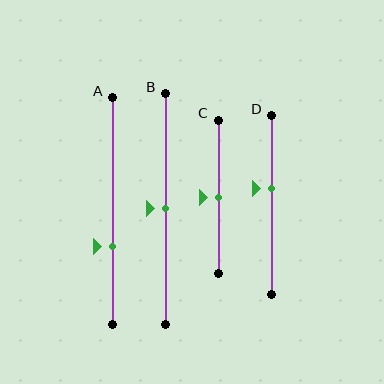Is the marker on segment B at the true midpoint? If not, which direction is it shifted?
Yes, the marker on segment B is at the true midpoint.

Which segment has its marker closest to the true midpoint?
Segment B has its marker closest to the true midpoint.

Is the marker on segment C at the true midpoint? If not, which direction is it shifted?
Yes, the marker on segment C is at the true midpoint.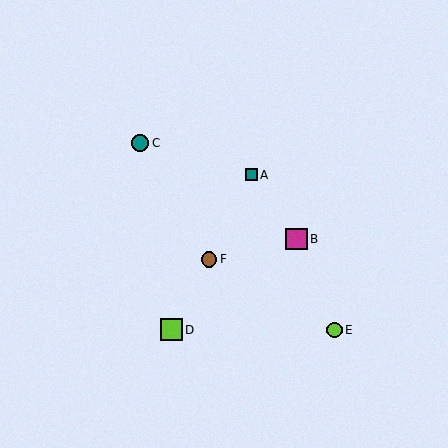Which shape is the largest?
The magenta square (labeled B) is the largest.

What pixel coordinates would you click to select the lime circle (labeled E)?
Click at (335, 330) to select the lime circle E.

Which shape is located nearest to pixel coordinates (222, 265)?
The brown circle (labeled F) at (209, 259) is nearest to that location.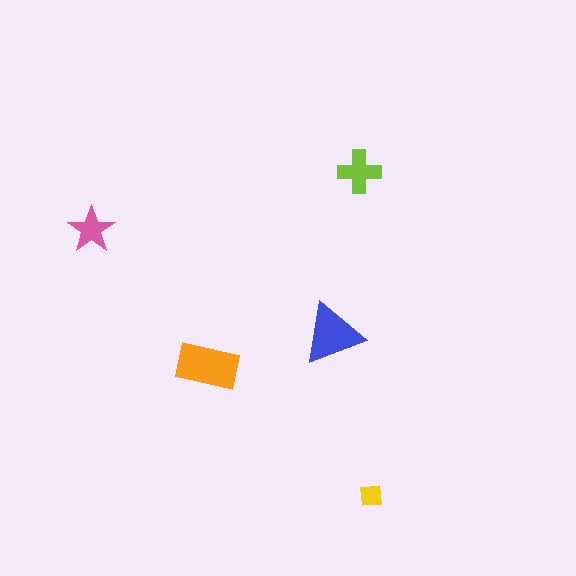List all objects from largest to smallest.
The orange rectangle, the blue triangle, the lime cross, the pink star, the yellow square.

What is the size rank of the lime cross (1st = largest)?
3rd.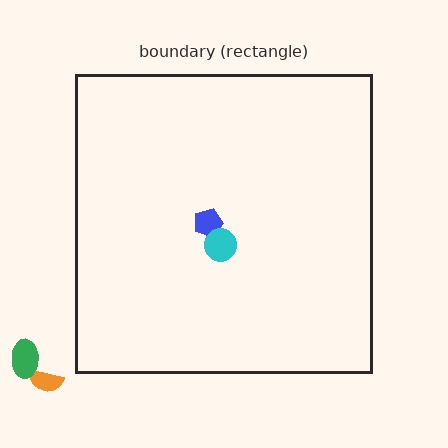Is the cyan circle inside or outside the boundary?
Inside.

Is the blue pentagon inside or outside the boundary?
Inside.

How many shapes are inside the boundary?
2 inside, 2 outside.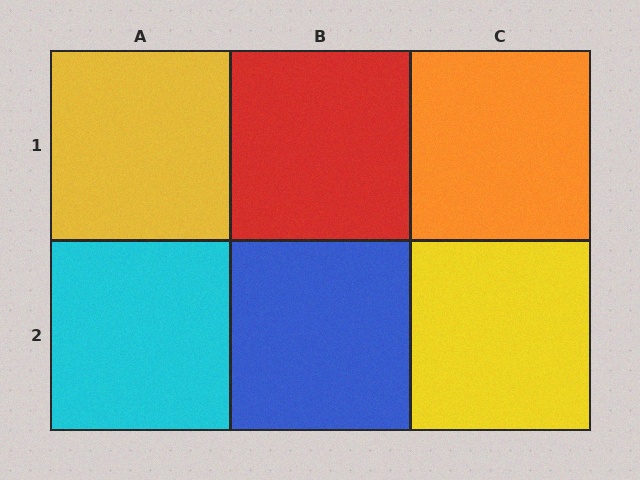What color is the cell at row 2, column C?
Yellow.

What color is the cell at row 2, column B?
Blue.